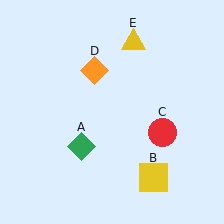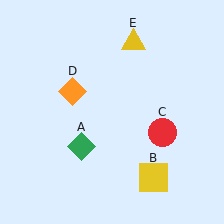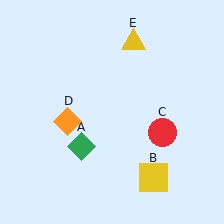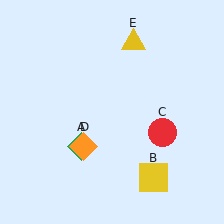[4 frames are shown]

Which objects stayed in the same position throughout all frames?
Green diamond (object A) and yellow square (object B) and red circle (object C) and yellow triangle (object E) remained stationary.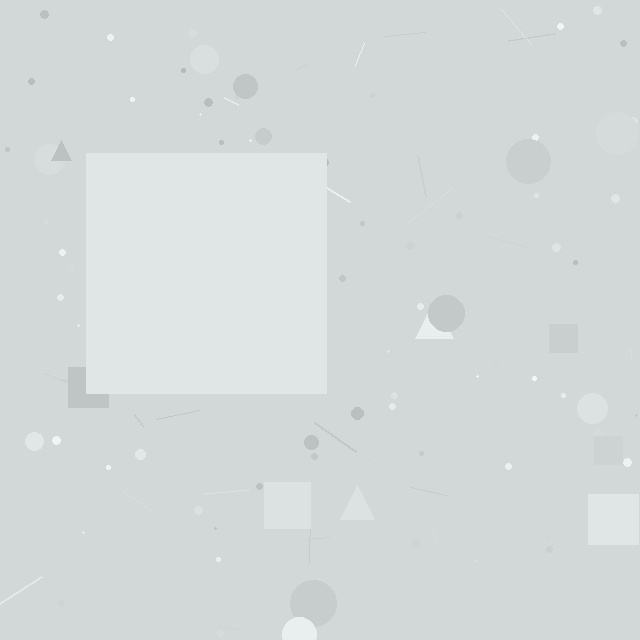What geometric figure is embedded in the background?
A square is embedded in the background.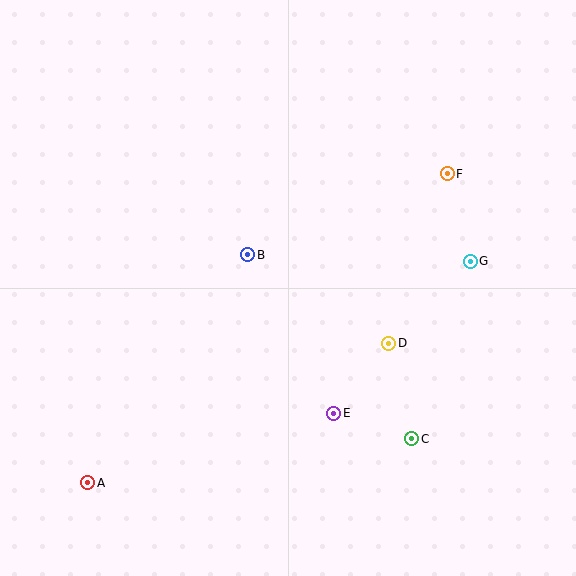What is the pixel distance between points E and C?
The distance between E and C is 82 pixels.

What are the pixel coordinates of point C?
Point C is at (412, 439).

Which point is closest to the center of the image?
Point B at (248, 255) is closest to the center.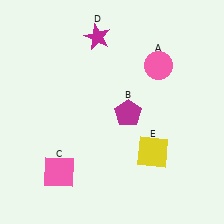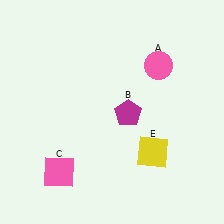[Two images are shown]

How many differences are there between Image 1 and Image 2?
There is 1 difference between the two images.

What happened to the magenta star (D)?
The magenta star (D) was removed in Image 2. It was in the top-left area of Image 1.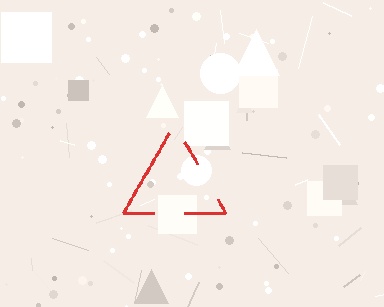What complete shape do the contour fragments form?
The contour fragments form a triangle.